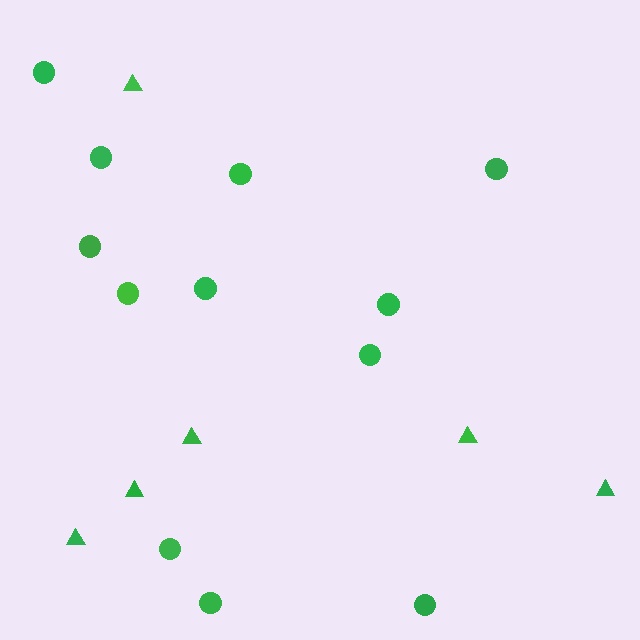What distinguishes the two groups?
There are 2 groups: one group of triangles (6) and one group of circles (12).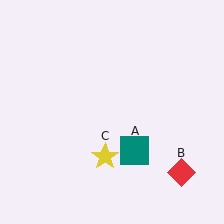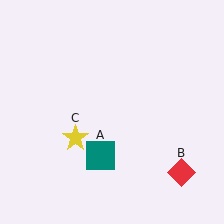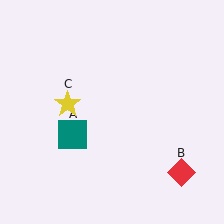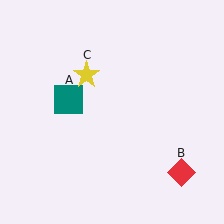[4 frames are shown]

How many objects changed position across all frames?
2 objects changed position: teal square (object A), yellow star (object C).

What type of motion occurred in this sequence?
The teal square (object A), yellow star (object C) rotated clockwise around the center of the scene.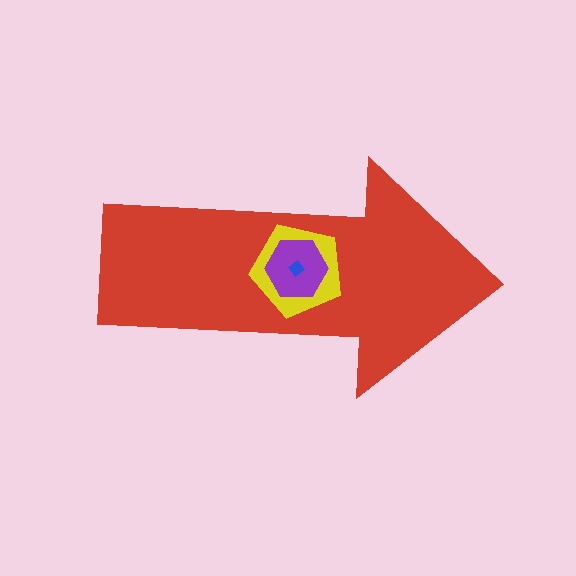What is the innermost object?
The blue diamond.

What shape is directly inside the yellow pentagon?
The purple hexagon.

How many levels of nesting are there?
4.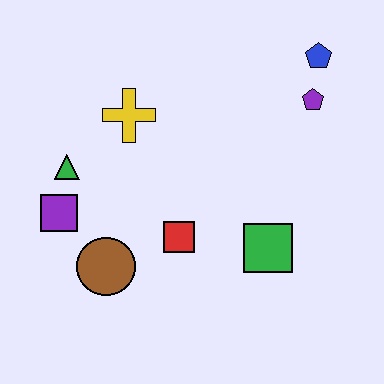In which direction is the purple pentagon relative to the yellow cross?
The purple pentagon is to the right of the yellow cross.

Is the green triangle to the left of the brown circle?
Yes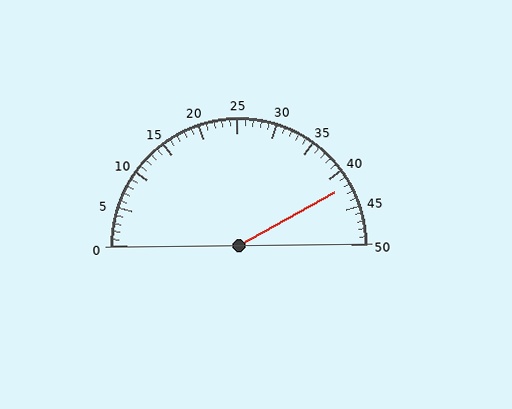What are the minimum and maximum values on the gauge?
The gauge ranges from 0 to 50.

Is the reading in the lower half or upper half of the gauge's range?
The reading is in the upper half of the range (0 to 50).